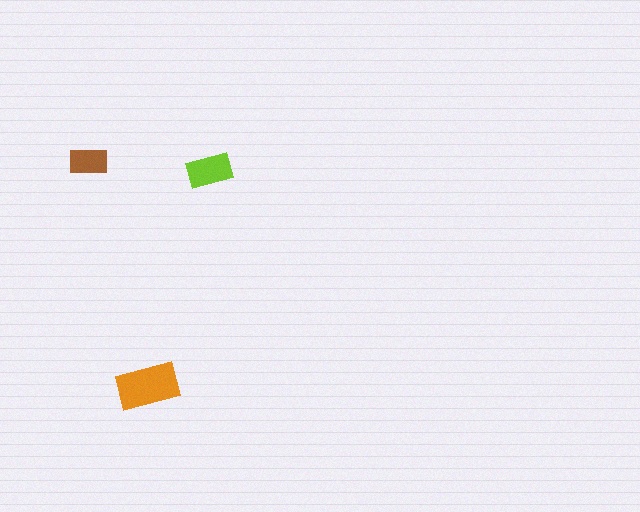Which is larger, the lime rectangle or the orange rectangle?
The orange one.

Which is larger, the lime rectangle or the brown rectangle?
The lime one.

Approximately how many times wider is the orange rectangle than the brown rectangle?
About 1.5 times wider.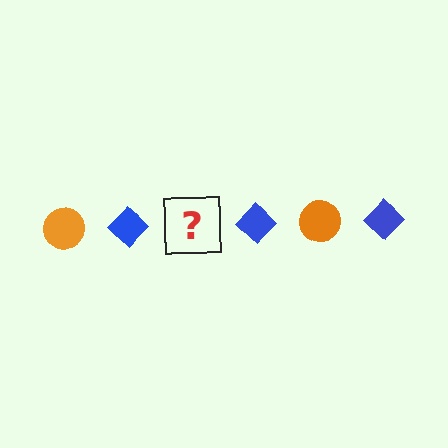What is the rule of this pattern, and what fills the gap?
The rule is that the pattern alternates between orange circle and blue diamond. The gap should be filled with an orange circle.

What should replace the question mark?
The question mark should be replaced with an orange circle.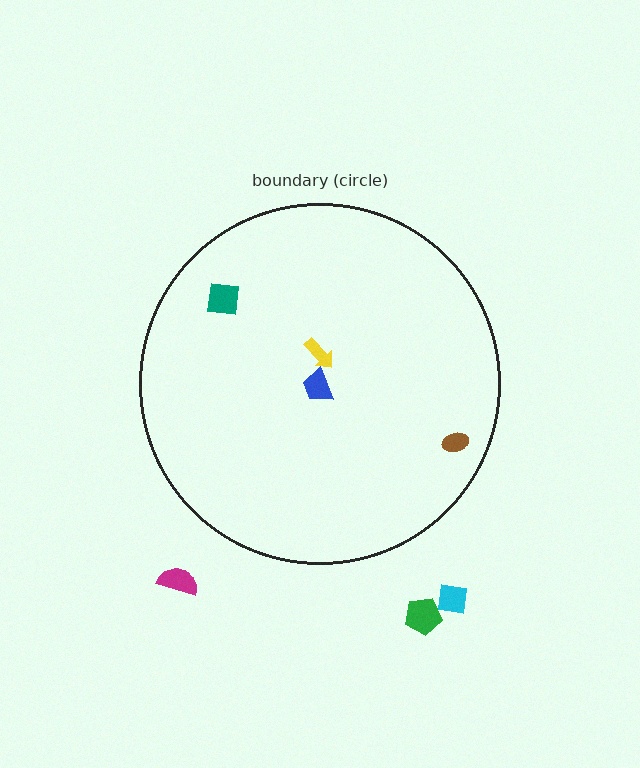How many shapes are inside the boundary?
4 inside, 3 outside.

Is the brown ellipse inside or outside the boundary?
Inside.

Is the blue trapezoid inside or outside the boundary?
Inside.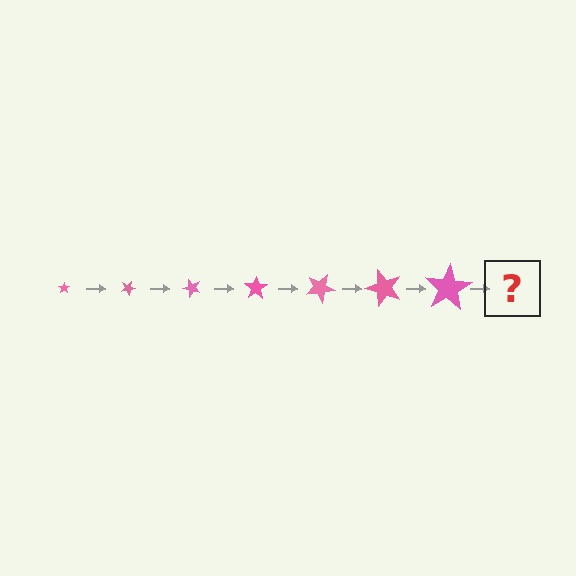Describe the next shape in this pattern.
It should be a star, larger than the previous one and rotated 175 degrees from the start.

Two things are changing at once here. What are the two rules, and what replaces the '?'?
The two rules are that the star grows larger each step and it rotates 25 degrees each step. The '?' should be a star, larger than the previous one and rotated 175 degrees from the start.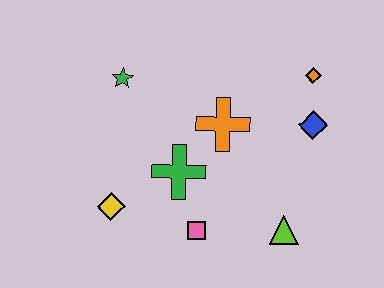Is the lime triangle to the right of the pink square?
Yes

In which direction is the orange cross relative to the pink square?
The orange cross is above the pink square.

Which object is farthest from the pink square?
The orange diamond is farthest from the pink square.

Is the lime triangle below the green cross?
Yes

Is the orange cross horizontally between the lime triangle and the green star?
Yes